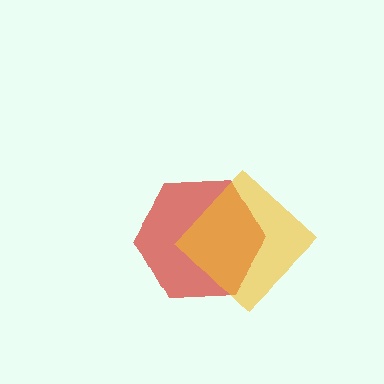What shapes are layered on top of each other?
The layered shapes are: a red hexagon, a yellow diamond.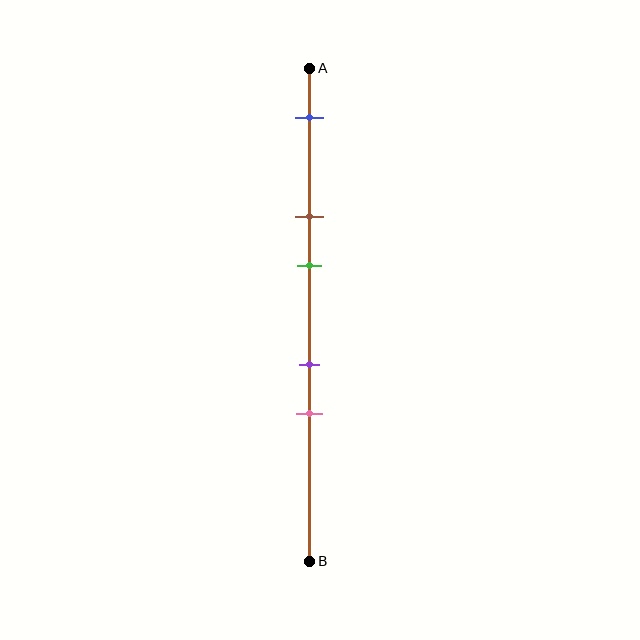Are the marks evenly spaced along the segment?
No, the marks are not evenly spaced.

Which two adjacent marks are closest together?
The purple and pink marks are the closest adjacent pair.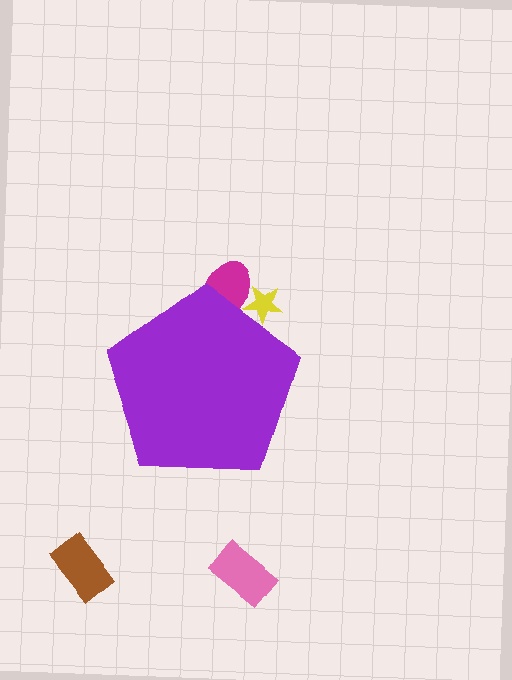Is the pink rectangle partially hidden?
No, the pink rectangle is fully visible.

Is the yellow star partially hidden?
Yes, the yellow star is partially hidden behind the purple pentagon.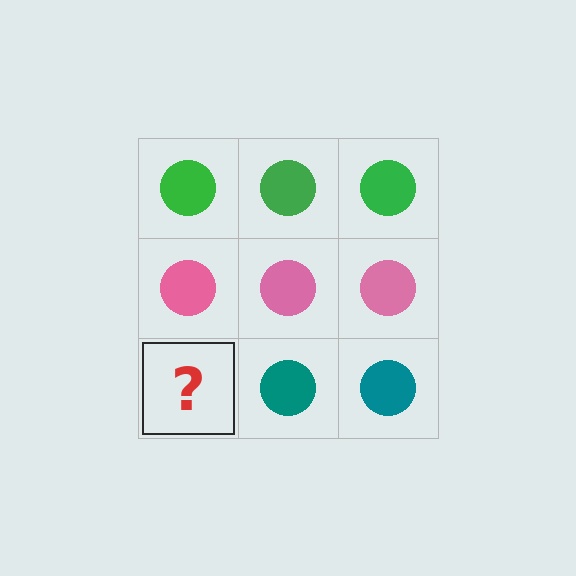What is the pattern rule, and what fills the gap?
The rule is that each row has a consistent color. The gap should be filled with a teal circle.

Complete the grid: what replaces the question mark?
The question mark should be replaced with a teal circle.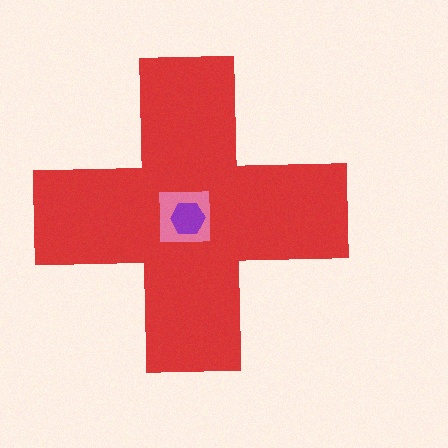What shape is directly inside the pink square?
The purple hexagon.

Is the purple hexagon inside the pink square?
Yes.